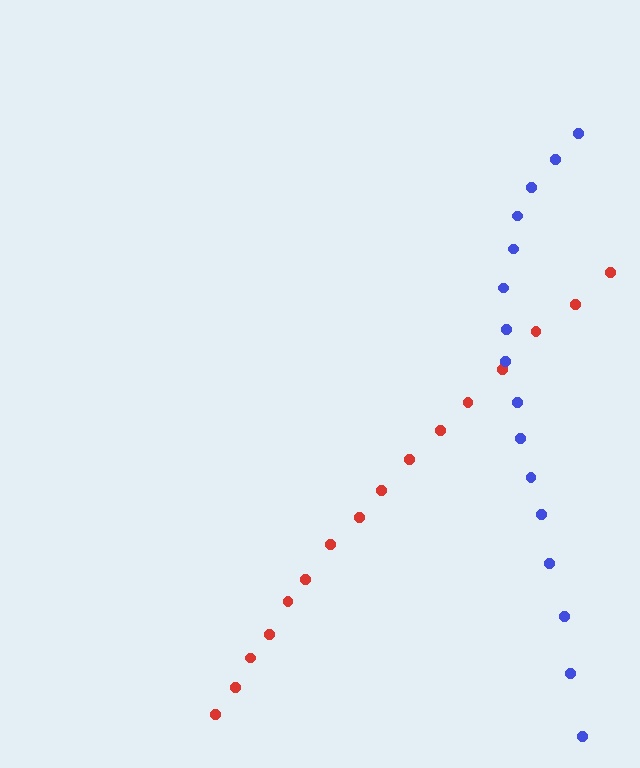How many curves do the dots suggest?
There are 2 distinct paths.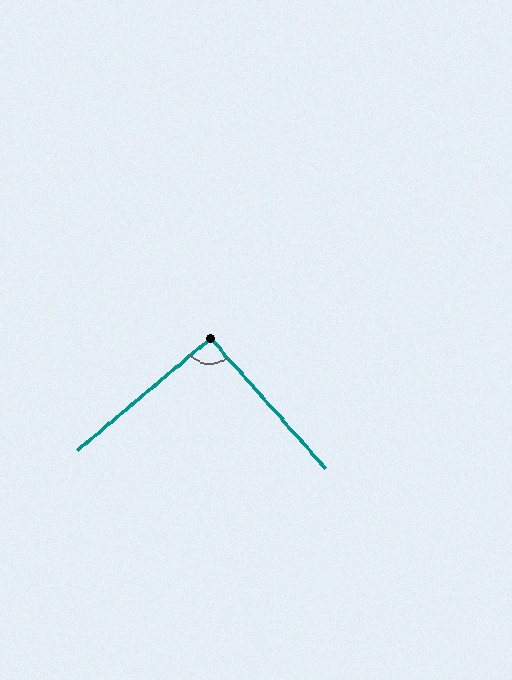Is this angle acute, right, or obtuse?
It is approximately a right angle.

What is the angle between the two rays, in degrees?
Approximately 91 degrees.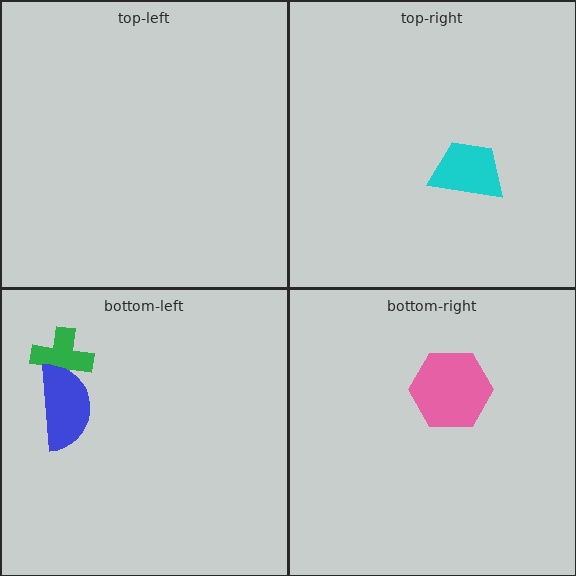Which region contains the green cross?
The bottom-left region.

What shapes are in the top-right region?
The cyan trapezoid.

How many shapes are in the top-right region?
1.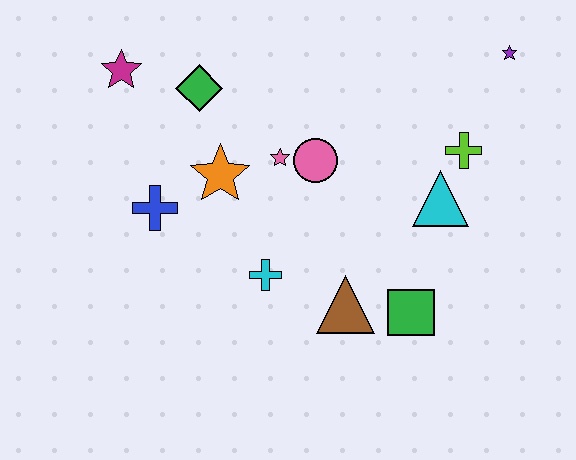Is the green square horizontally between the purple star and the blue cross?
Yes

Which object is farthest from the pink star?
The purple star is farthest from the pink star.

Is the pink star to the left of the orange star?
No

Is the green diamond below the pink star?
No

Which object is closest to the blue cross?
The orange star is closest to the blue cross.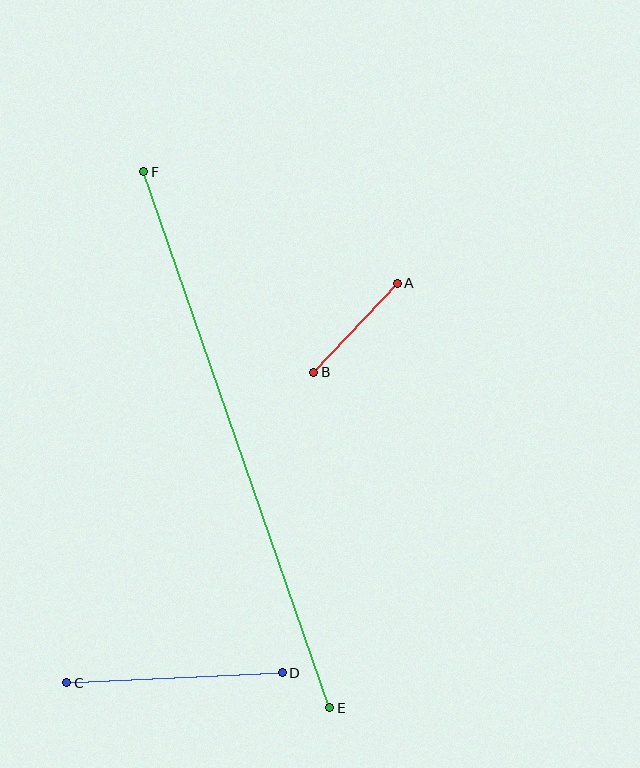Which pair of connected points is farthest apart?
Points E and F are farthest apart.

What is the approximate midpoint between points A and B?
The midpoint is at approximately (356, 328) pixels.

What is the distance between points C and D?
The distance is approximately 216 pixels.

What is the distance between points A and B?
The distance is approximately 122 pixels.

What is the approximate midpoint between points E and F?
The midpoint is at approximately (237, 440) pixels.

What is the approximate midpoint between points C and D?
The midpoint is at approximately (175, 678) pixels.